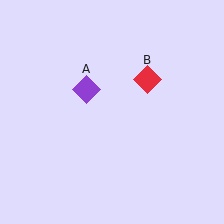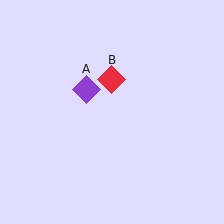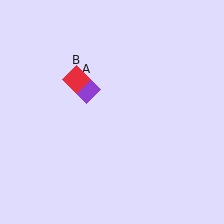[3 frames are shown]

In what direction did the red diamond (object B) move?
The red diamond (object B) moved left.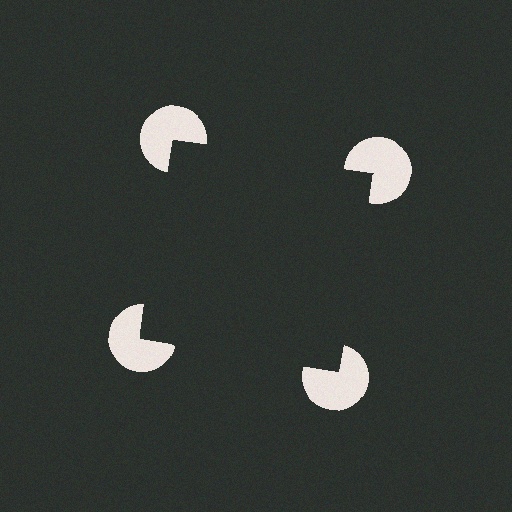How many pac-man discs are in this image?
There are 4 — one at each vertex of the illusory square.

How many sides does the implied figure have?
4 sides.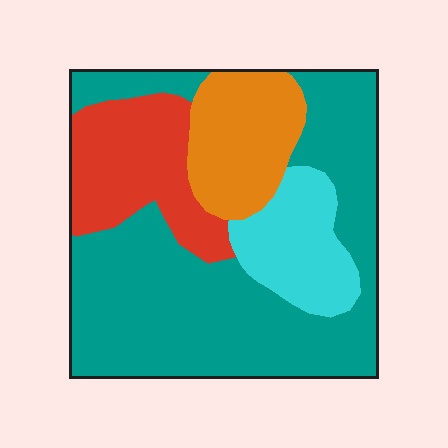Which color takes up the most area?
Teal, at roughly 55%.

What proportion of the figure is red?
Red takes up about one sixth (1/6) of the figure.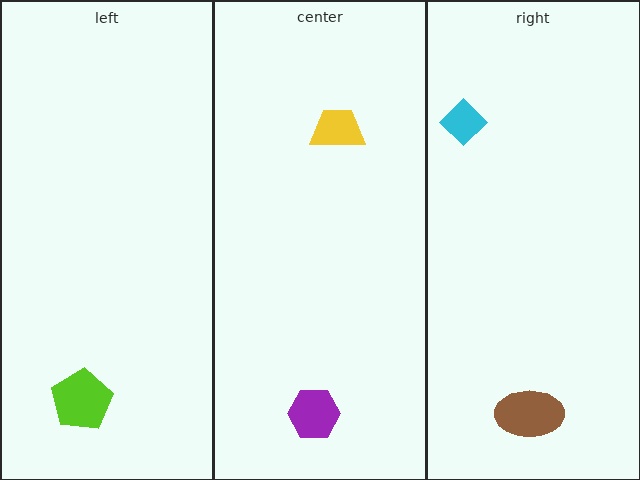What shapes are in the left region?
The lime pentagon.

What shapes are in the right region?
The cyan diamond, the brown ellipse.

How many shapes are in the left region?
1.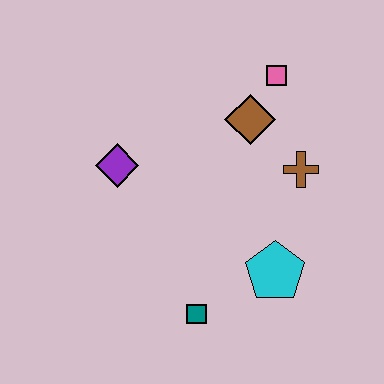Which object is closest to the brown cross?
The brown diamond is closest to the brown cross.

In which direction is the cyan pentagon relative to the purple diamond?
The cyan pentagon is to the right of the purple diamond.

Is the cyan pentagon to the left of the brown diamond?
No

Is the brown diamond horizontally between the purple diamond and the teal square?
No